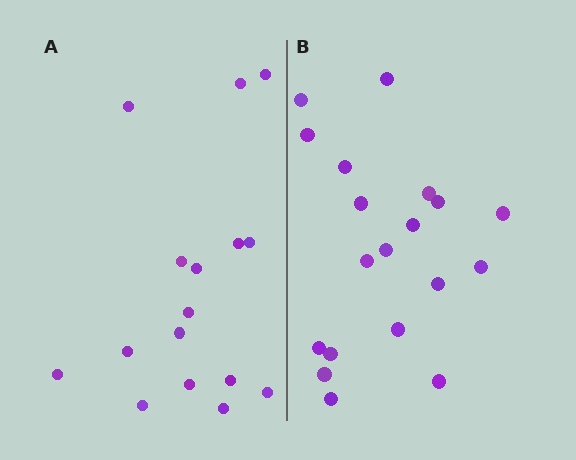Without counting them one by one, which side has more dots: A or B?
Region B (the right region) has more dots.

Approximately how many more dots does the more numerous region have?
Region B has just a few more — roughly 2 or 3 more dots than region A.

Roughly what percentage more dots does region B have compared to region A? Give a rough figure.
About 20% more.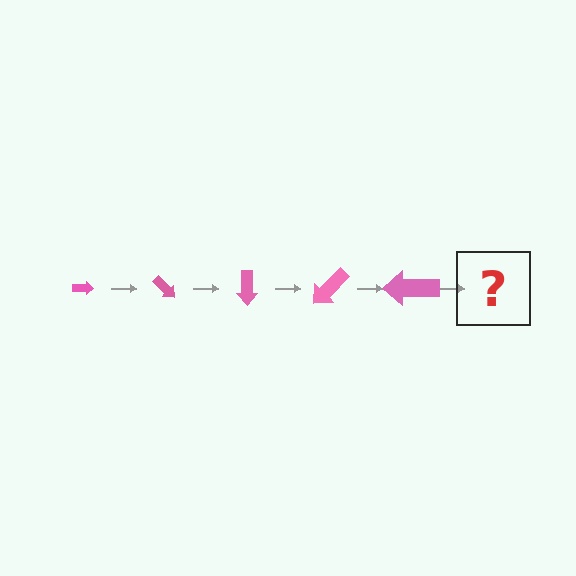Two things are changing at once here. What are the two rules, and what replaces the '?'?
The two rules are that the arrow grows larger each step and it rotates 45 degrees each step. The '?' should be an arrow, larger than the previous one and rotated 225 degrees from the start.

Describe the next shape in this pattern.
It should be an arrow, larger than the previous one and rotated 225 degrees from the start.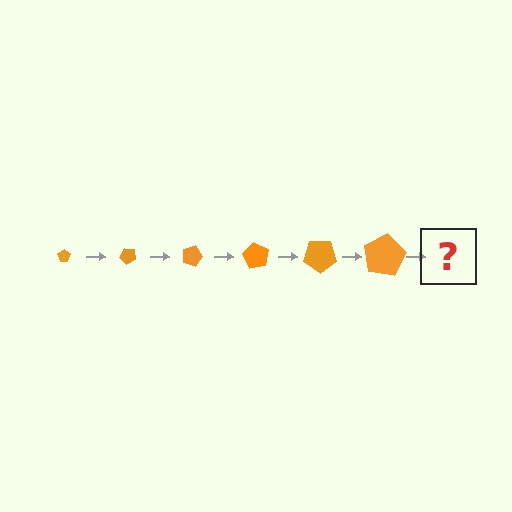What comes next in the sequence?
The next element should be a pentagon, larger than the previous one and rotated 270 degrees from the start.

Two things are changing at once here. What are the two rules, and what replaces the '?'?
The two rules are that the pentagon grows larger each step and it rotates 45 degrees each step. The '?' should be a pentagon, larger than the previous one and rotated 270 degrees from the start.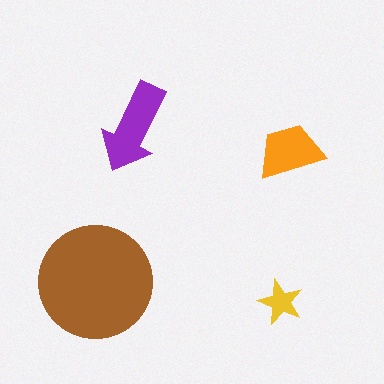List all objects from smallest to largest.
The yellow star, the orange trapezoid, the purple arrow, the brown circle.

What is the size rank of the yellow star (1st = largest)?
4th.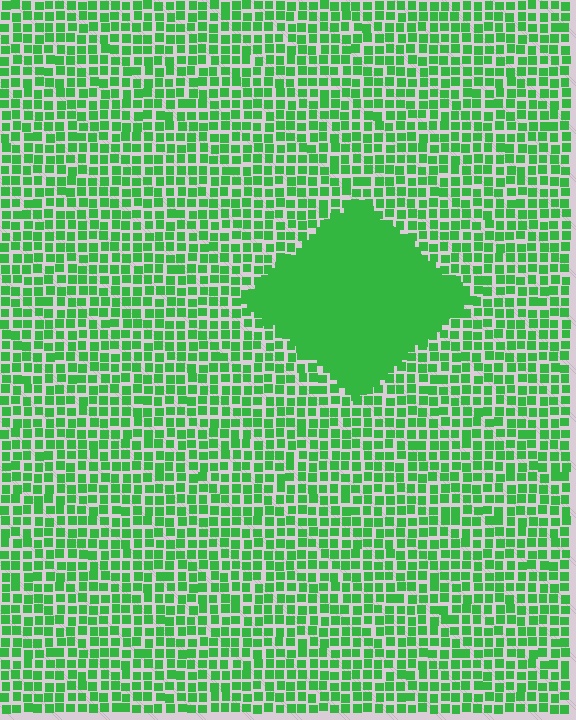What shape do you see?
I see a diamond.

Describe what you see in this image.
The image contains small green elements arranged at two different densities. A diamond-shaped region is visible where the elements are more densely packed than the surrounding area.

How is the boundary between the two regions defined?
The boundary is defined by a change in element density (approximately 2.5x ratio). All elements are the same color, size, and shape.